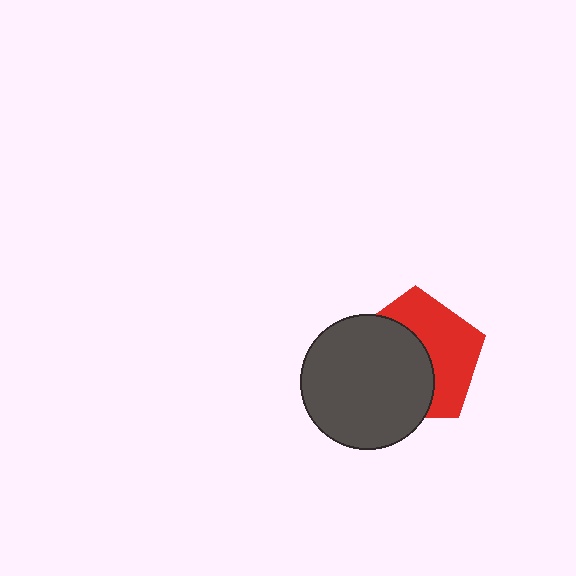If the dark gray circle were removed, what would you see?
You would see the complete red pentagon.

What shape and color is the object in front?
The object in front is a dark gray circle.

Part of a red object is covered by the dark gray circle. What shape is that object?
It is a pentagon.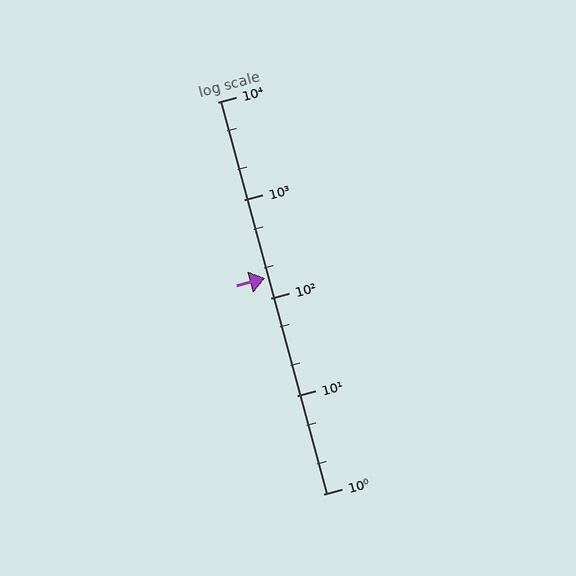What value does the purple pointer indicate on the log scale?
The pointer indicates approximately 160.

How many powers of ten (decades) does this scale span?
The scale spans 4 decades, from 1 to 10000.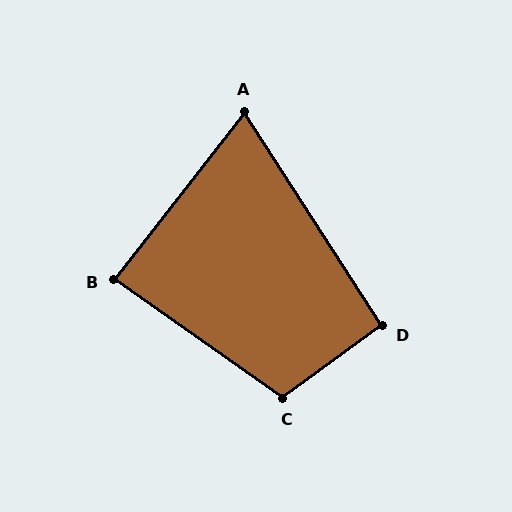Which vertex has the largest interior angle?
C, at approximately 109 degrees.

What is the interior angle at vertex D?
Approximately 93 degrees (approximately right).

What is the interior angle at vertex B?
Approximately 87 degrees (approximately right).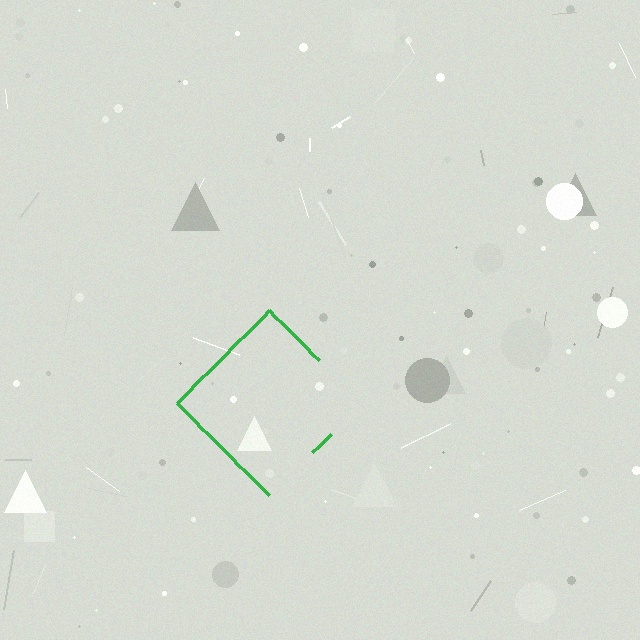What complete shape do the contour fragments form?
The contour fragments form a diamond.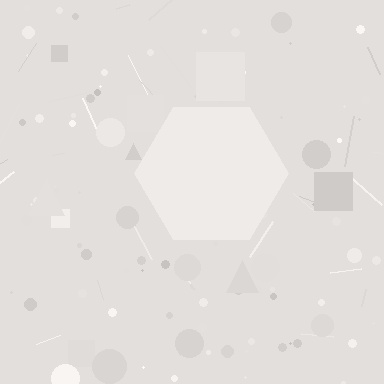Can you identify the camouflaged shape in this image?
The camouflaged shape is a hexagon.